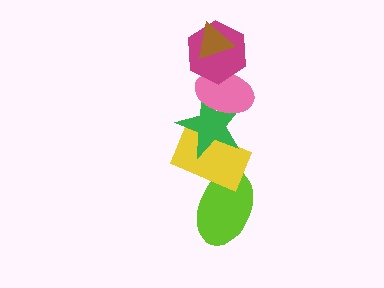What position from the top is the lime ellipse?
The lime ellipse is 6th from the top.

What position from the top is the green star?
The green star is 4th from the top.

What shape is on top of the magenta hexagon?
The brown triangle is on top of the magenta hexagon.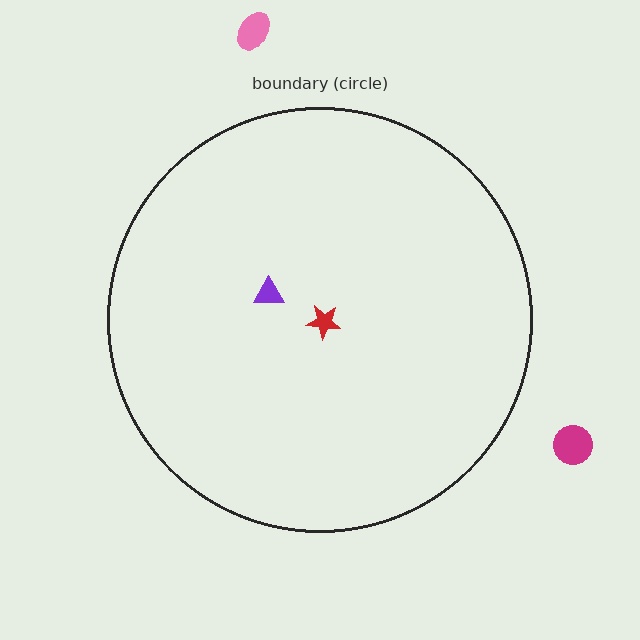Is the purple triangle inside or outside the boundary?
Inside.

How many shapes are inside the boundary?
2 inside, 2 outside.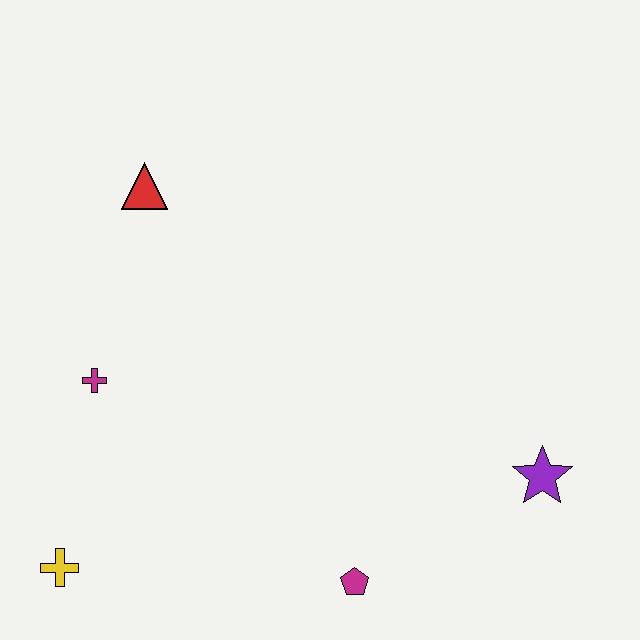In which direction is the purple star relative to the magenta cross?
The purple star is to the right of the magenta cross.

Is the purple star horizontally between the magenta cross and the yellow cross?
No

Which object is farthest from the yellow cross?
The purple star is farthest from the yellow cross.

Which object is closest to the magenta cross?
The yellow cross is closest to the magenta cross.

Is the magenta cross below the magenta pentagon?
No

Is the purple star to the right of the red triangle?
Yes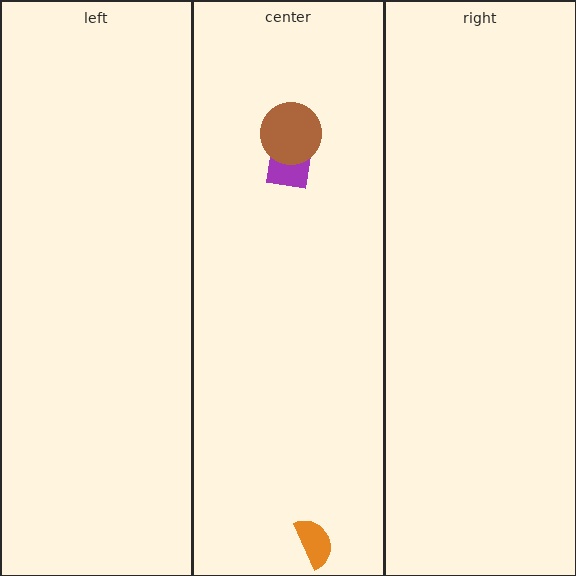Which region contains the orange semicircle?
The center region.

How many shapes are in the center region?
3.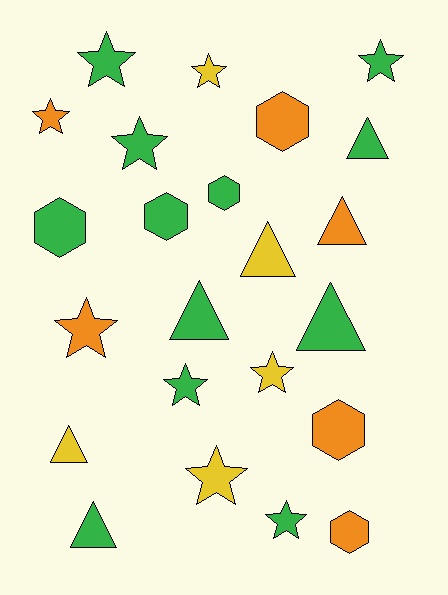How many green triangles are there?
There are 4 green triangles.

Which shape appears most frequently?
Star, with 10 objects.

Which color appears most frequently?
Green, with 12 objects.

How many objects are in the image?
There are 23 objects.